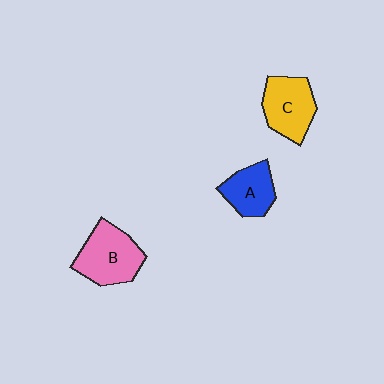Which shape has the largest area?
Shape B (pink).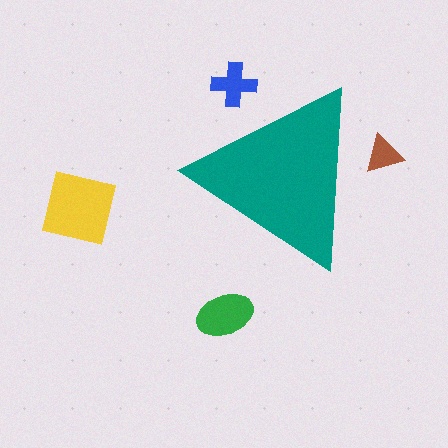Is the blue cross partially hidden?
Yes, the blue cross is partially hidden behind the teal triangle.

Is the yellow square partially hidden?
No, the yellow square is fully visible.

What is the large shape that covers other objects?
A teal triangle.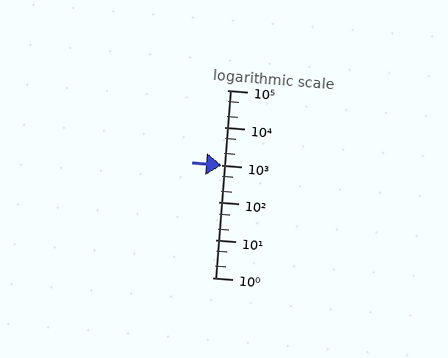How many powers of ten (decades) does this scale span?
The scale spans 5 decades, from 1 to 100000.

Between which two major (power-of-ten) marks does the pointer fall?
The pointer is between 100 and 1000.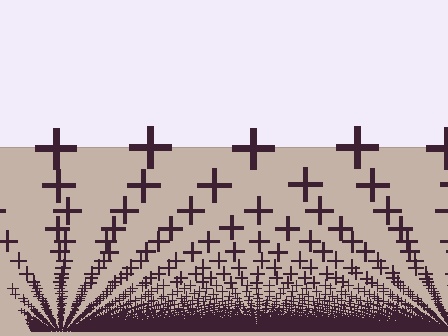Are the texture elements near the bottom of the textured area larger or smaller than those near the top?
Smaller. The gradient is inverted — elements near the bottom are smaller and denser.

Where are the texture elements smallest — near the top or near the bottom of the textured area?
Near the bottom.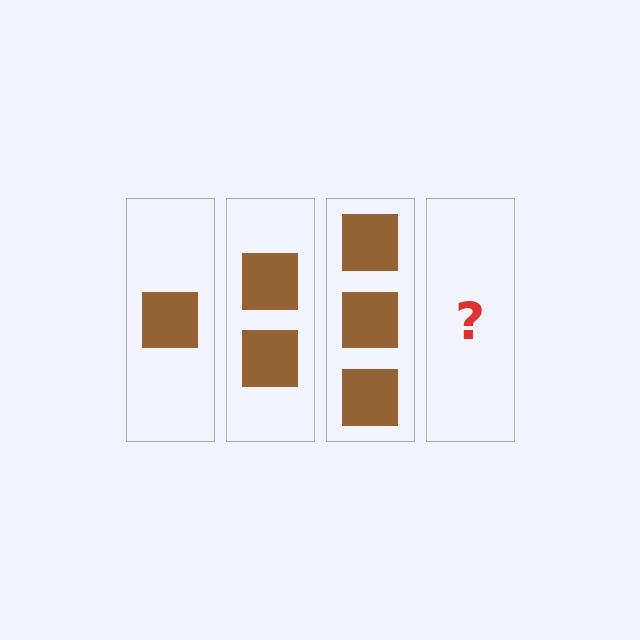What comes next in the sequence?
The next element should be 4 squares.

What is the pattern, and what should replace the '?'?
The pattern is that each step adds one more square. The '?' should be 4 squares.